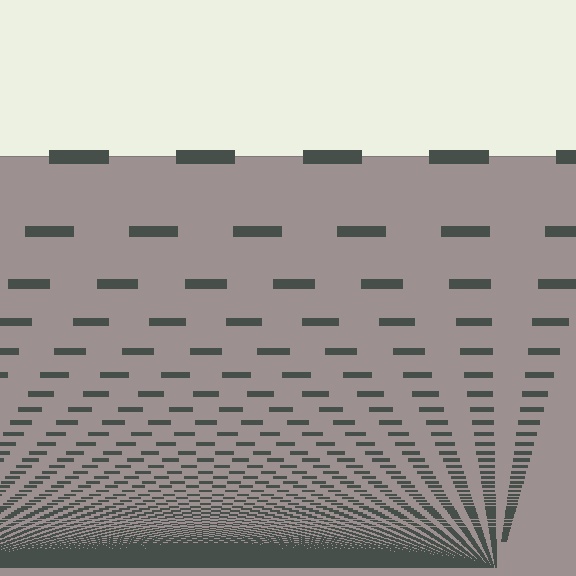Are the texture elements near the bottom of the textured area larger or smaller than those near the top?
Smaller. The gradient is inverted — elements near the bottom are smaller and denser.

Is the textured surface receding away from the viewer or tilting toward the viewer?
The surface appears to tilt toward the viewer. Texture elements get larger and sparser toward the top.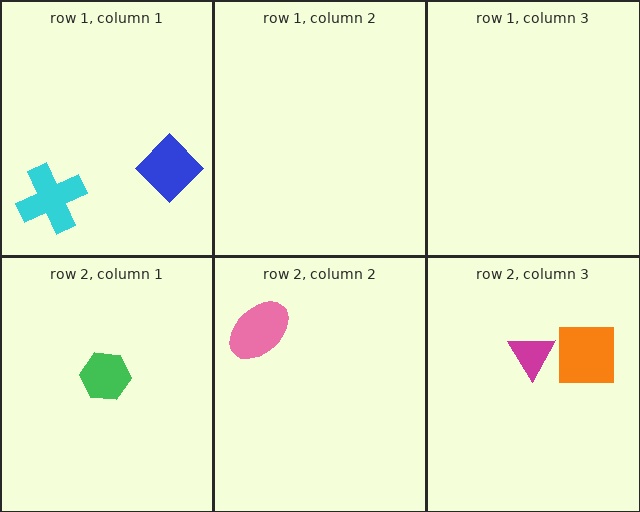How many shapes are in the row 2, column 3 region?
2.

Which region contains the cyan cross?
The row 1, column 1 region.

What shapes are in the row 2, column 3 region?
The orange square, the magenta triangle.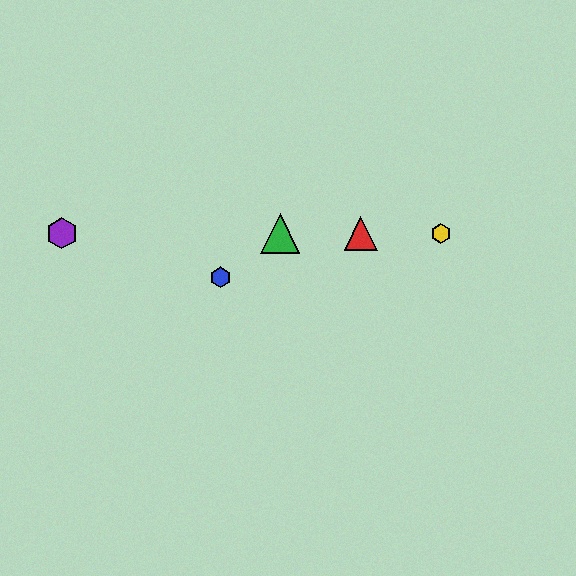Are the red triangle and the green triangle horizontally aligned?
Yes, both are at y≈233.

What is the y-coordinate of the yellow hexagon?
The yellow hexagon is at y≈233.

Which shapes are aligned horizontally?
The red triangle, the green triangle, the yellow hexagon, the purple hexagon are aligned horizontally.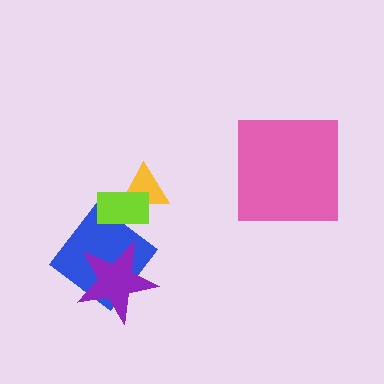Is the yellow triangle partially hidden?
Yes, it is partially covered by another shape.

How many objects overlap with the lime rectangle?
2 objects overlap with the lime rectangle.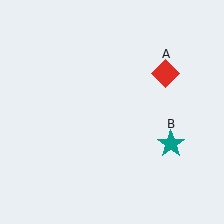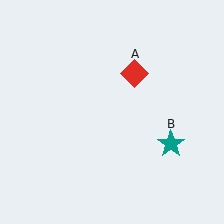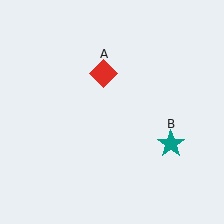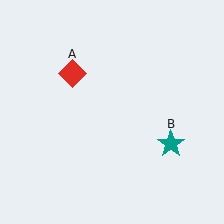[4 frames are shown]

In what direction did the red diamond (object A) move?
The red diamond (object A) moved left.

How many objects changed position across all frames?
1 object changed position: red diamond (object A).